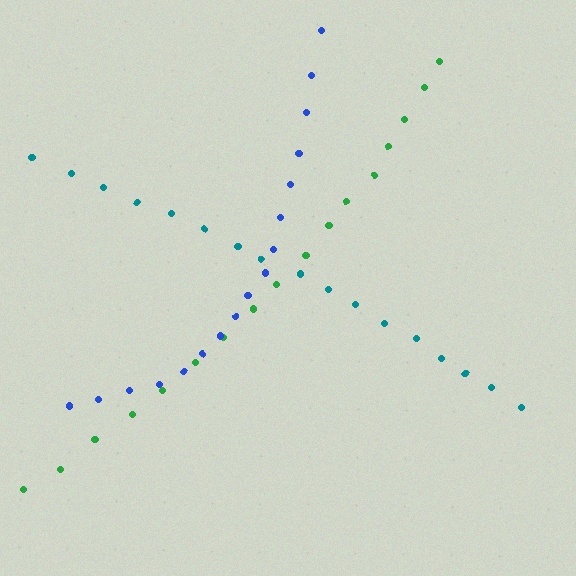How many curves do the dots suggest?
There are 3 distinct paths.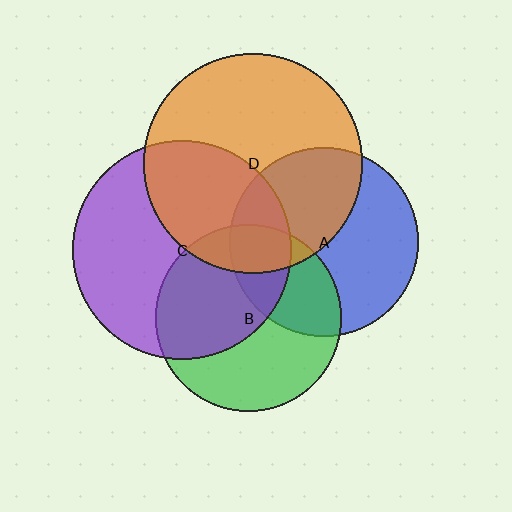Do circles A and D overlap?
Yes.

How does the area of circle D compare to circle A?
Approximately 1.4 times.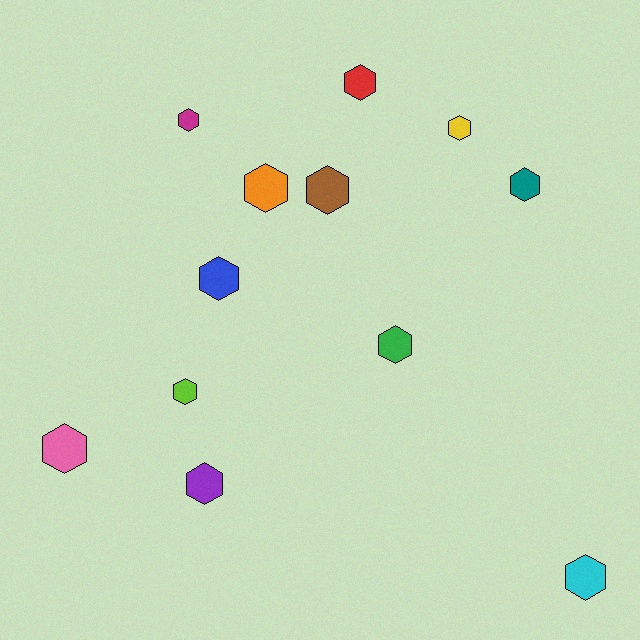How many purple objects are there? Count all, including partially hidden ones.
There is 1 purple object.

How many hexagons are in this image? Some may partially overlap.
There are 12 hexagons.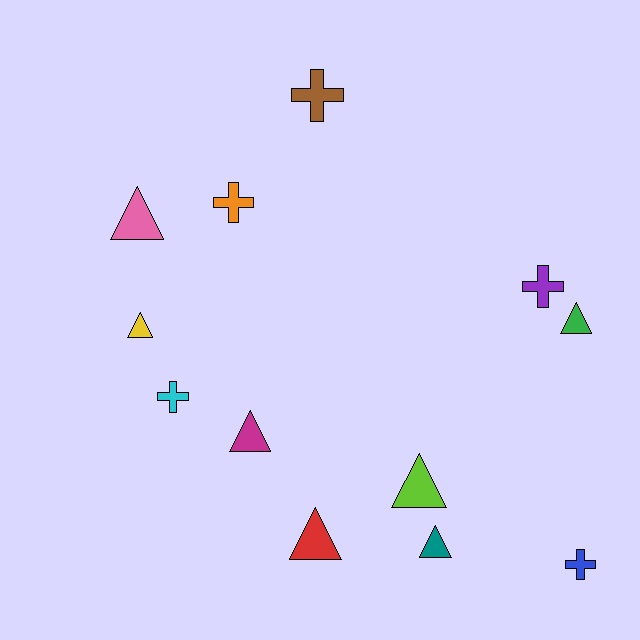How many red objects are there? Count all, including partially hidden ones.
There is 1 red object.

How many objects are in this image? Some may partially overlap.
There are 12 objects.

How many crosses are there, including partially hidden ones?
There are 5 crosses.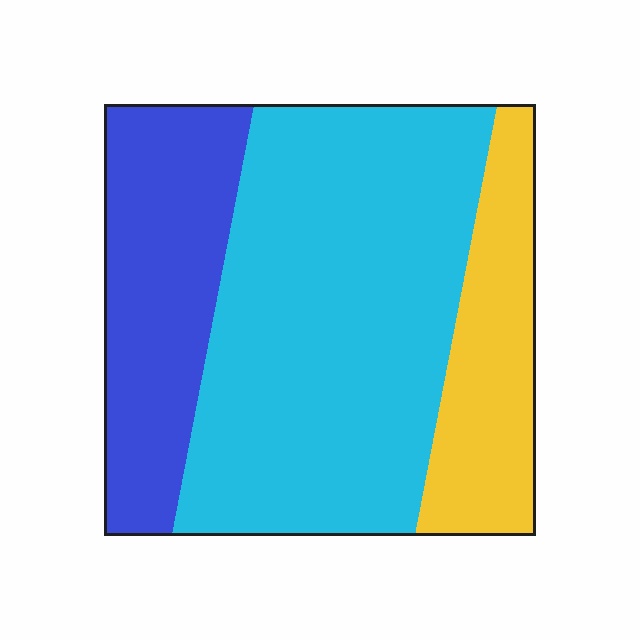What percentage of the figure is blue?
Blue covers about 25% of the figure.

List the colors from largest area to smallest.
From largest to smallest: cyan, blue, yellow.